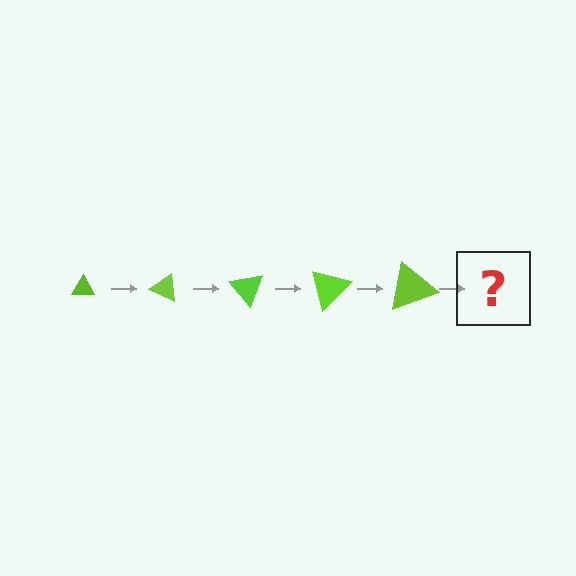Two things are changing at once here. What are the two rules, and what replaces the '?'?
The two rules are that the triangle grows larger each step and it rotates 25 degrees each step. The '?' should be a triangle, larger than the previous one and rotated 125 degrees from the start.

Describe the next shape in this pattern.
It should be a triangle, larger than the previous one and rotated 125 degrees from the start.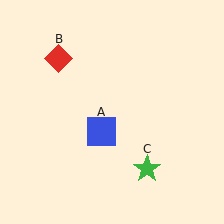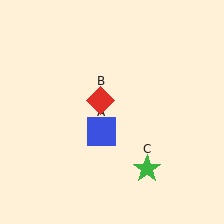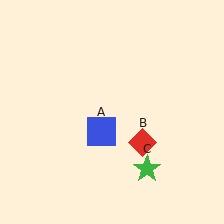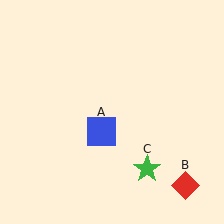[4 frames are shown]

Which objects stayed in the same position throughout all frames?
Blue square (object A) and green star (object C) remained stationary.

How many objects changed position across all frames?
1 object changed position: red diamond (object B).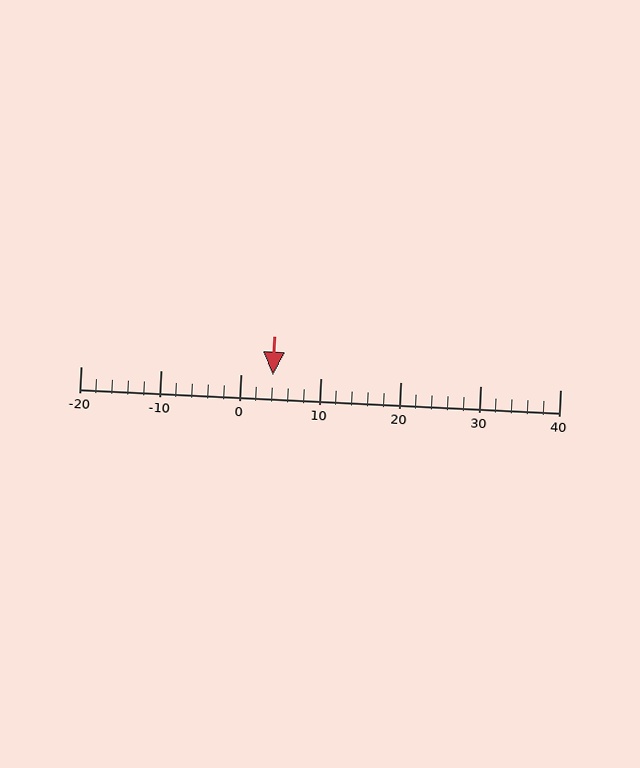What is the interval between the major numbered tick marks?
The major tick marks are spaced 10 units apart.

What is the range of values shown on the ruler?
The ruler shows values from -20 to 40.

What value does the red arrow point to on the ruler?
The red arrow points to approximately 4.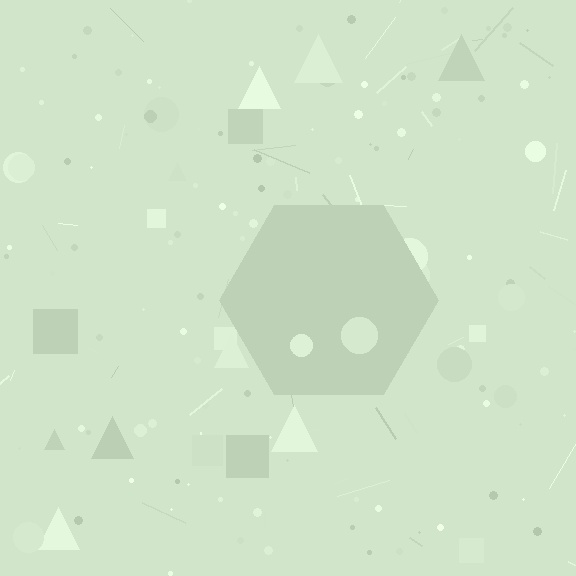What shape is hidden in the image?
A hexagon is hidden in the image.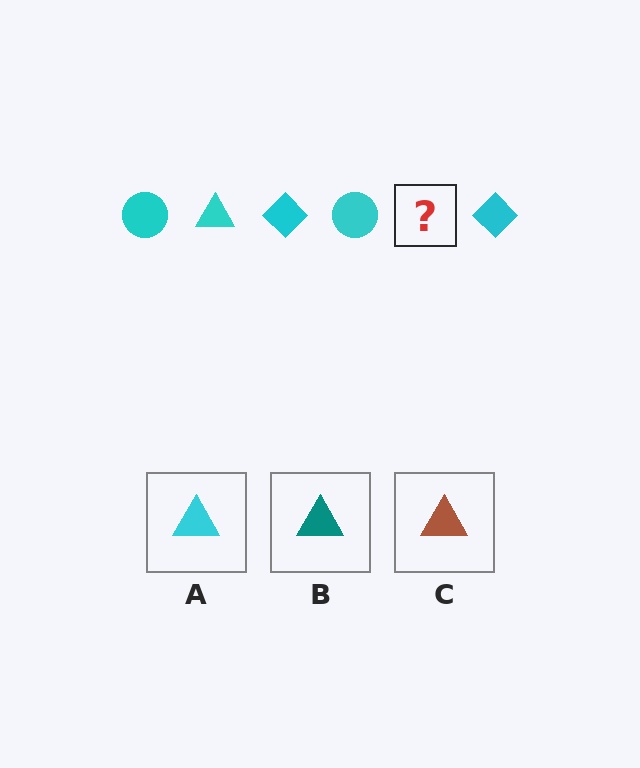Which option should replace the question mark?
Option A.